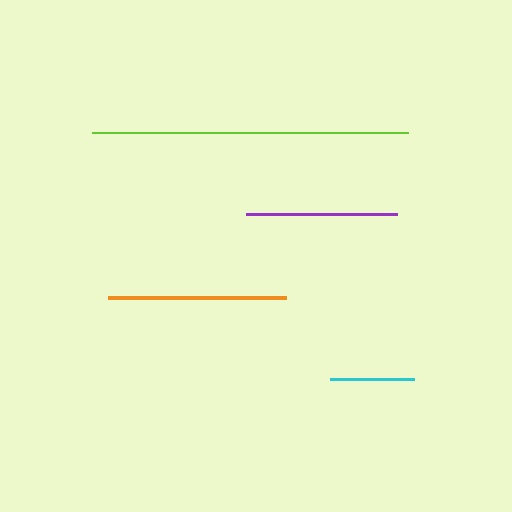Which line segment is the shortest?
The cyan line is the shortest at approximately 84 pixels.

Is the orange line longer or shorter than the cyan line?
The orange line is longer than the cyan line.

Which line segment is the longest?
The lime line is the longest at approximately 316 pixels.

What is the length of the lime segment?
The lime segment is approximately 316 pixels long.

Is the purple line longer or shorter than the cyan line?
The purple line is longer than the cyan line.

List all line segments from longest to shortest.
From longest to shortest: lime, orange, purple, cyan.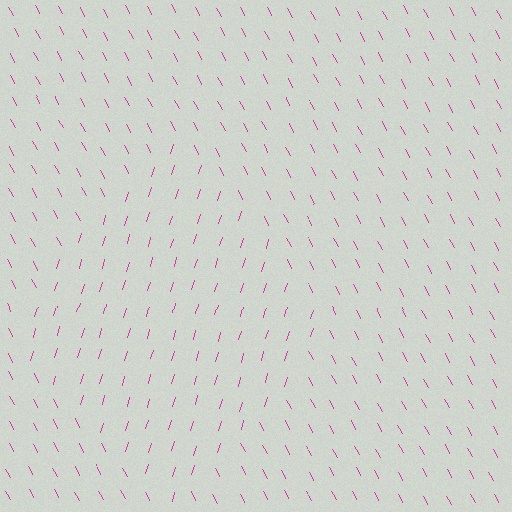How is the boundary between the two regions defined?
The boundary is defined purely by a change in line orientation (approximately 45 degrees difference). All lines are the same color and thickness.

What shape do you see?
I see a diamond.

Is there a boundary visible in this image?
Yes, there is a texture boundary formed by a change in line orientation.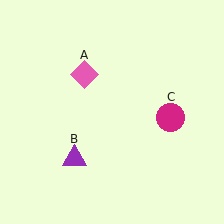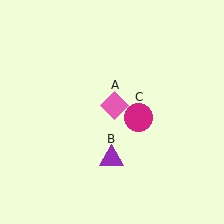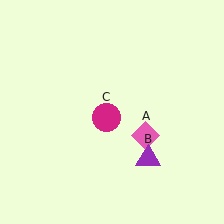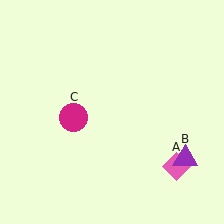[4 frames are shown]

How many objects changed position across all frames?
3 objects changed position: pink diamond (object A), purple triangle (object B), magenta circle (object C).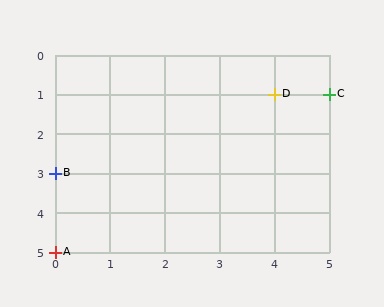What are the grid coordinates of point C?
Point C is at grid coordinates (5, 1).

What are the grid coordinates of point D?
Point D is at grid coordinates (4, 1).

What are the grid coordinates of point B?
Point B is at grid coordinates (0, 3).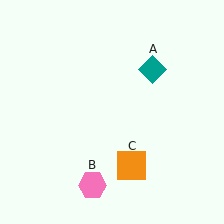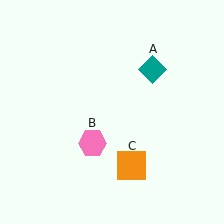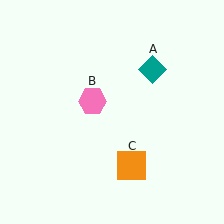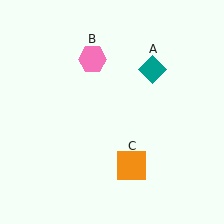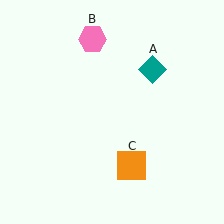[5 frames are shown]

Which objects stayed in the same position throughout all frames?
Teal diamond (object A) and orange square (object C) remained stationary.